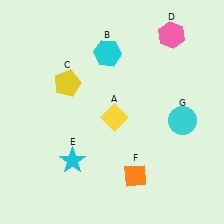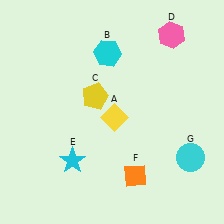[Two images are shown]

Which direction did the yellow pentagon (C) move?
The yellow pentagon (C) moved right.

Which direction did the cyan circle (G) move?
The cyan circle (G) moved down.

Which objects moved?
The objects that moved are: the yellow pentagon (C), the cyan circle (G).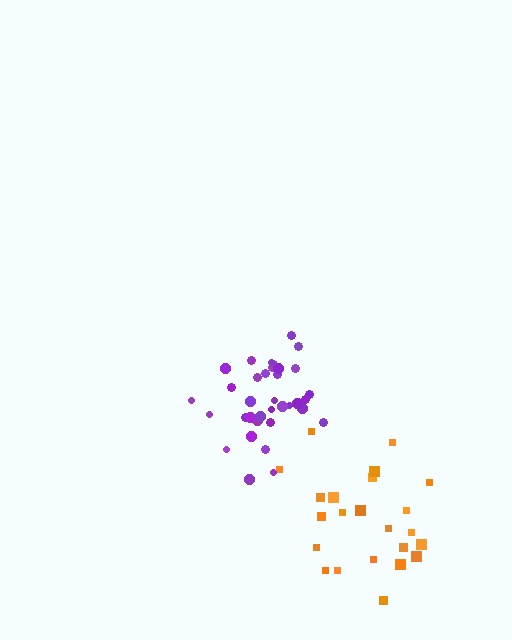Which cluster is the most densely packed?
Purple.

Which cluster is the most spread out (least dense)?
Orange.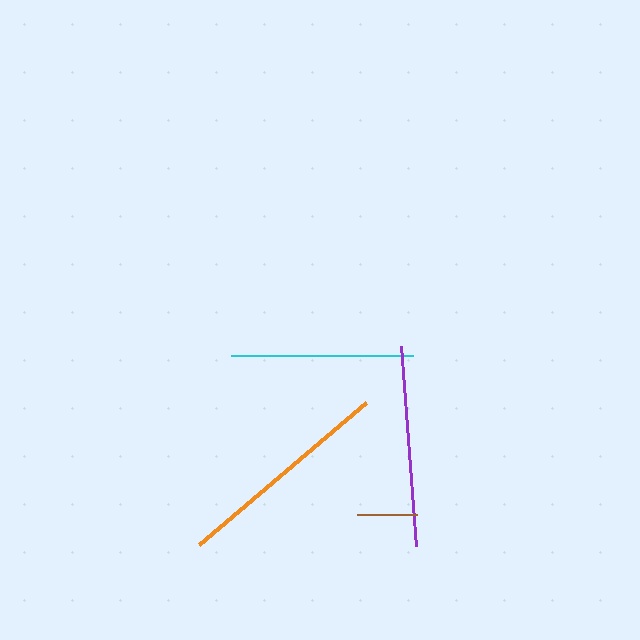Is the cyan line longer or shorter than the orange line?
The orange line is longer than the cyan line.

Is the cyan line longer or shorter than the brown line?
The cyan line is longer than the brown line.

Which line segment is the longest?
The orange line is the longest at approximately 219 pixels.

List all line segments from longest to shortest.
From longest to shortest: orange, purple, cyan, brown.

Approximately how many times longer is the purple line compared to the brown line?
The purple line is approximately 3.3 times the length of the brown line.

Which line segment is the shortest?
The brown line is the shortest at approximately 60 pixels.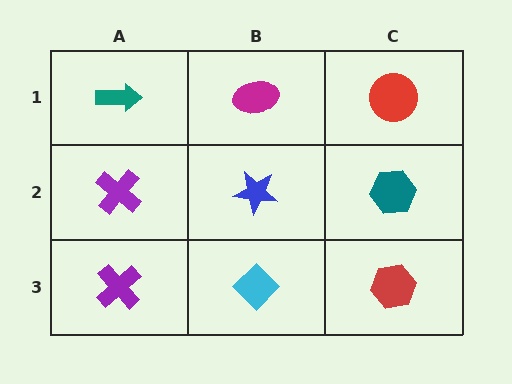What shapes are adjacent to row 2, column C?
A red circle (row 1, column C), a red hexagon (row 3, column C), a blue star (row 2, column B).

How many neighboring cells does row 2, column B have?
4.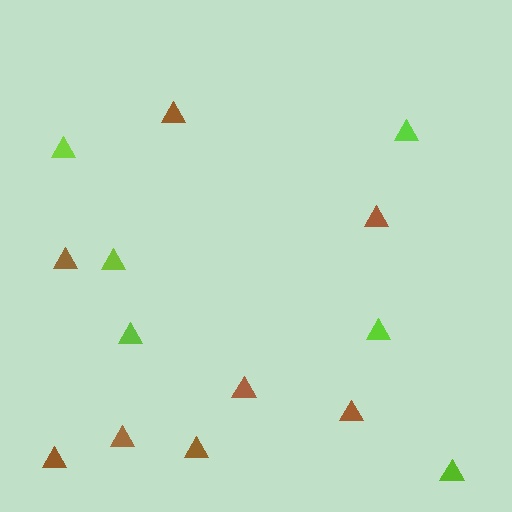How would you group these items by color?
There are 2 groups: one group of brown triangles (8) and one group of lime triangles (6).